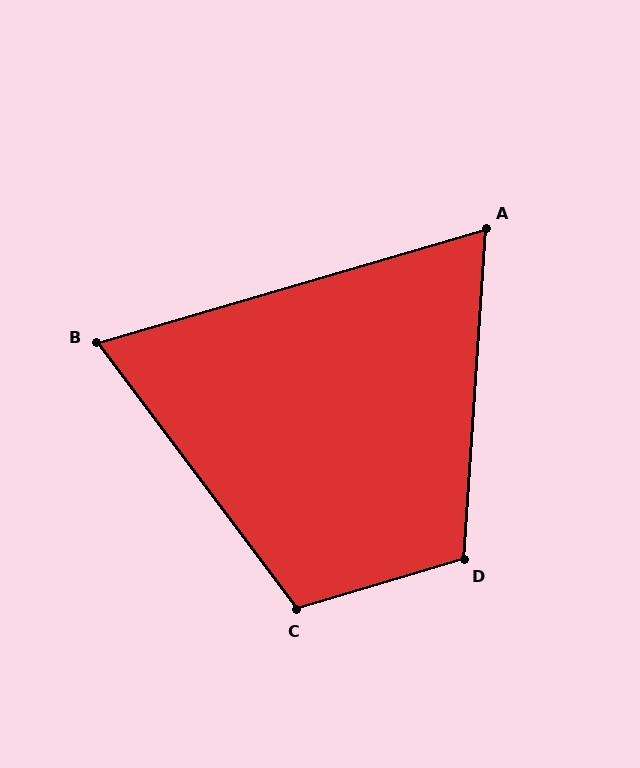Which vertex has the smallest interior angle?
B, at approximately 70 degrees.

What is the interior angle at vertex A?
Approximately 70 degrees (acute).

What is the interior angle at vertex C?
Approximately 110 degrees (obtuse).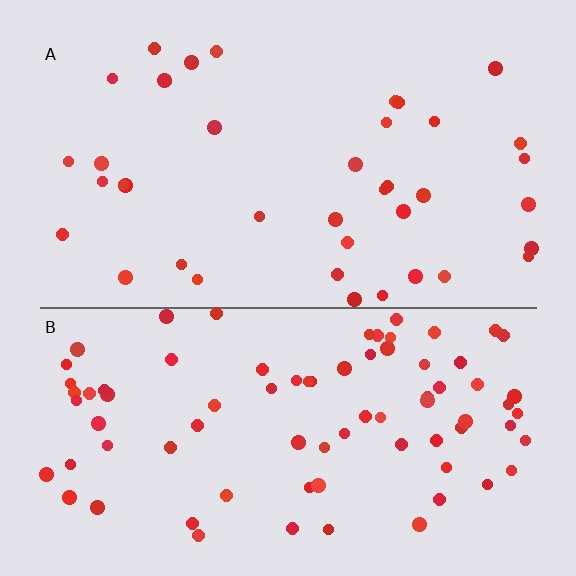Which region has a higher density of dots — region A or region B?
B (the bottom).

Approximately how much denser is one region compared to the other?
Approximately 2.0× — region B over region A.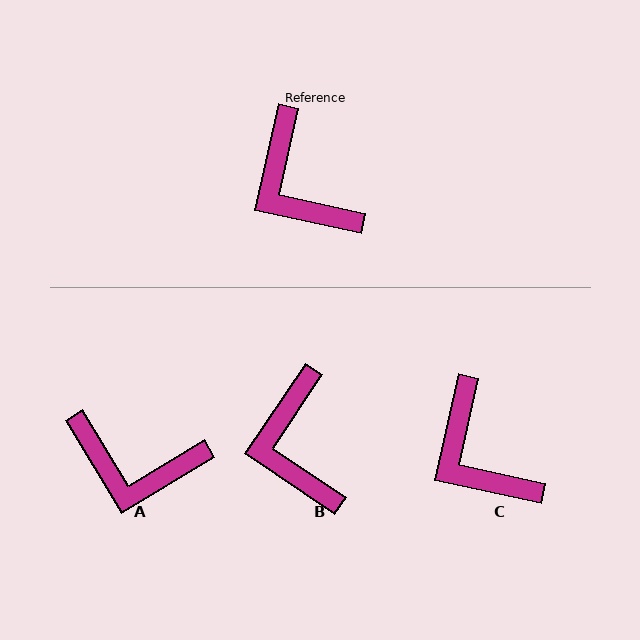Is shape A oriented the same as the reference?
No, it is off by about 44 degrees.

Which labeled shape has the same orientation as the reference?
C.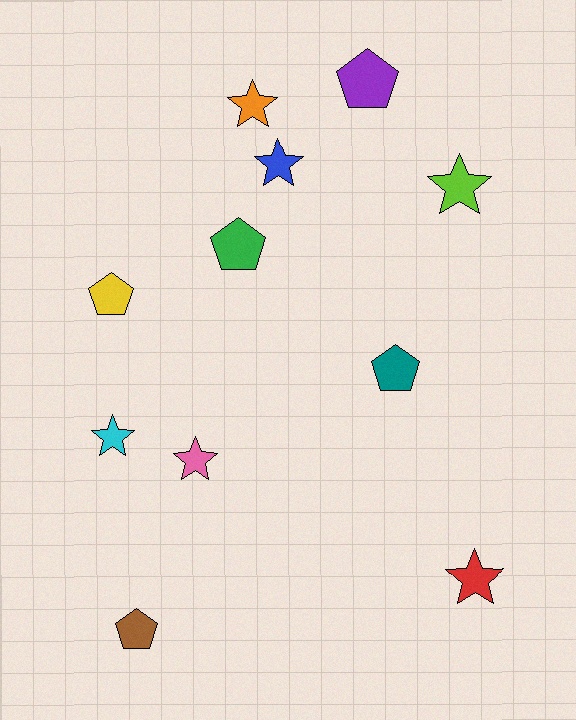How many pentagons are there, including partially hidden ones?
There are 5 pentagons.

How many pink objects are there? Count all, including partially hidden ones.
There is 1 pink object.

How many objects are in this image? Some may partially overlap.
There are 11 objects.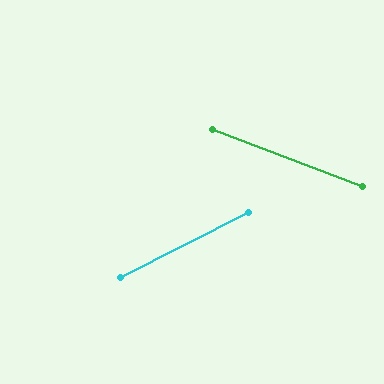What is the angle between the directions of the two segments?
Approximately 48 degrees.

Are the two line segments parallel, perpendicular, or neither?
Neither parallel nor perpendicular — they differ by about 48°.